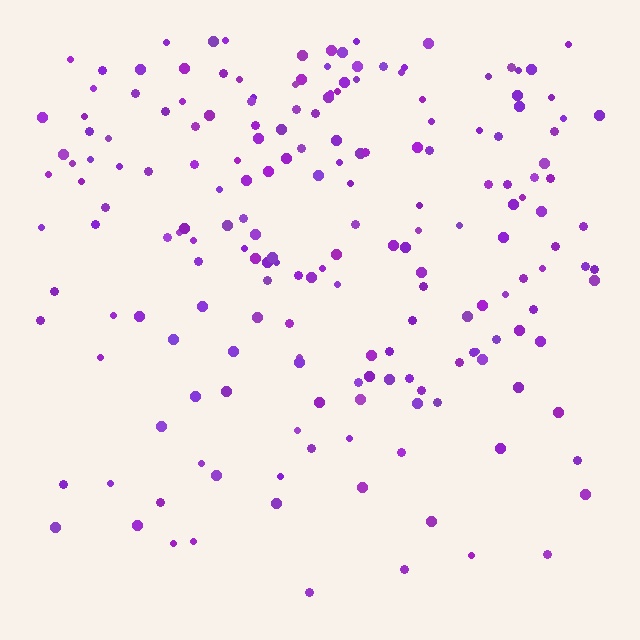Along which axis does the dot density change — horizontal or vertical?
Vertical.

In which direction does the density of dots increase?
From bottom to top, with the top side densest.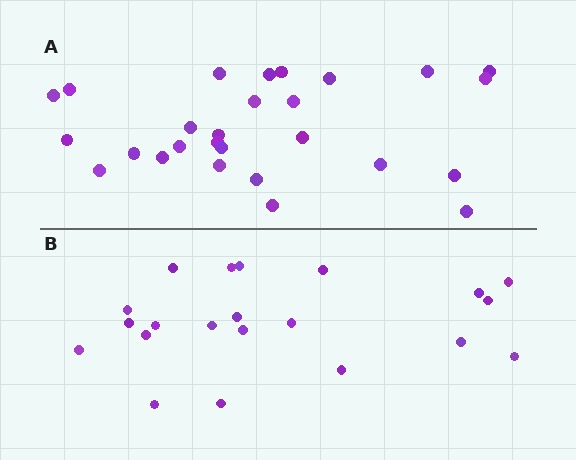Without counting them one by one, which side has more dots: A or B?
Region A (the top region) has more dots.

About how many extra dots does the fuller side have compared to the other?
Region A has about 6 more dots than region B.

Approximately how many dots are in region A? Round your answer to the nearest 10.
About 30 dots. (The exact count is 27, which rounds to 30.)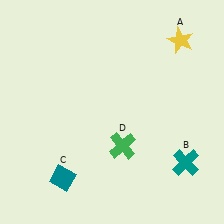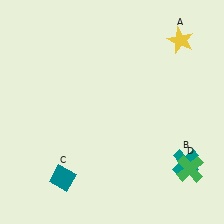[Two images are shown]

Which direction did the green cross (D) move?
The green cross (D) moved right.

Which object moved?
The green cross (D) moved right.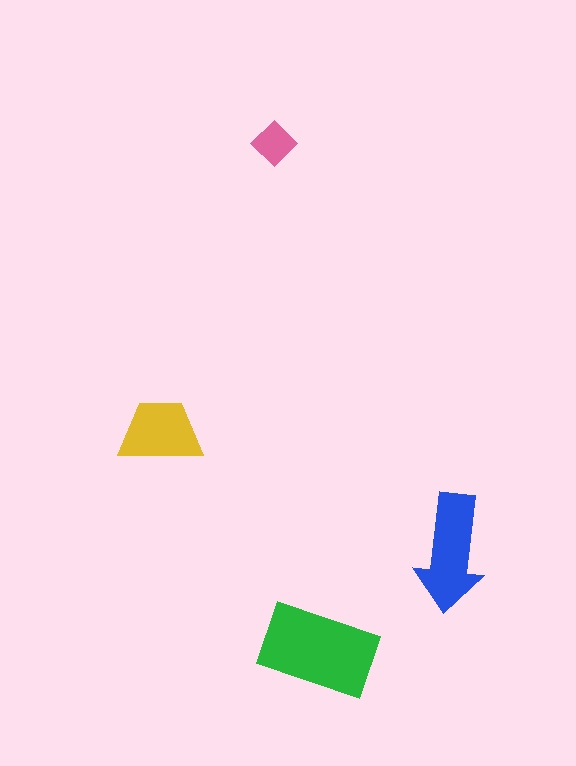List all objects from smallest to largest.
The pink diamond, the yellow trapezoid, the blue arrow, the green rectangle.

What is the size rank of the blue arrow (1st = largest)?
2nd.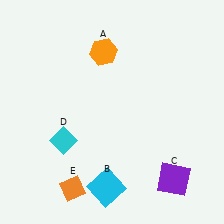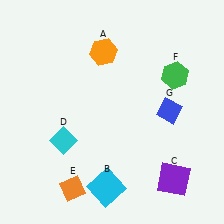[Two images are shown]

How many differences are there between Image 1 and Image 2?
There are 2 differences between the two images.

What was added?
A green hexagon (F), a blue diamond (G) were added in Image 2.